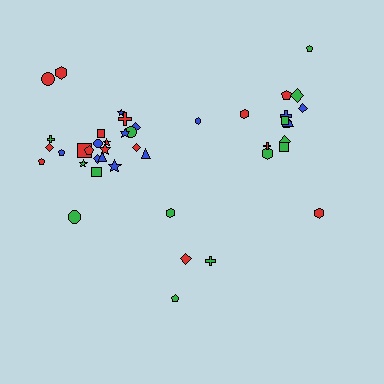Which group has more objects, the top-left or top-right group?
The top-left group.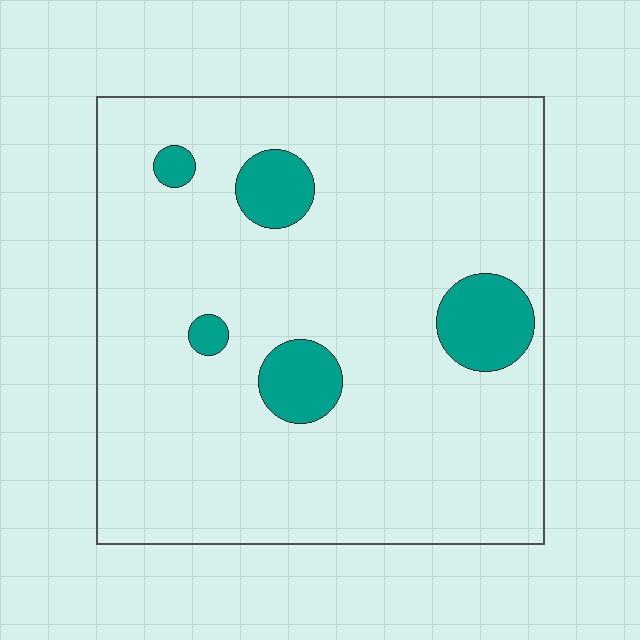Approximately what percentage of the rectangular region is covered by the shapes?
Approximately 10%.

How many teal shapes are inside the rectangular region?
5.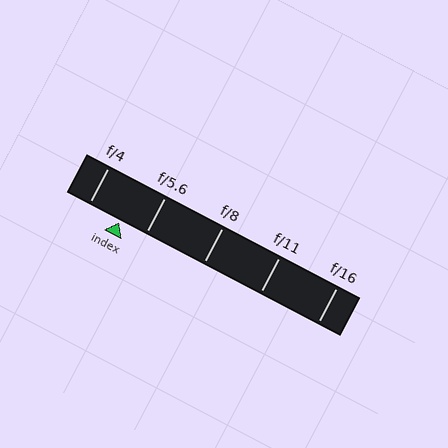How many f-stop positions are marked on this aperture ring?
There are 5 f-stop positions marked.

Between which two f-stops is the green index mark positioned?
The index mark is between f/4 and f/5.6.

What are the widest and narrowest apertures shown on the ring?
The widest aperture shown is f/4 and the narrowest is f/16.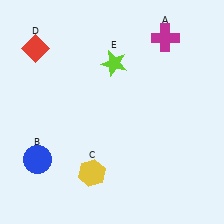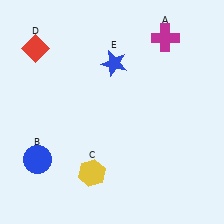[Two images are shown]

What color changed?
The star (E) changed from lime in Image 1 to blue in Image 2.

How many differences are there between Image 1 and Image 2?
There is 1 difference between the two images.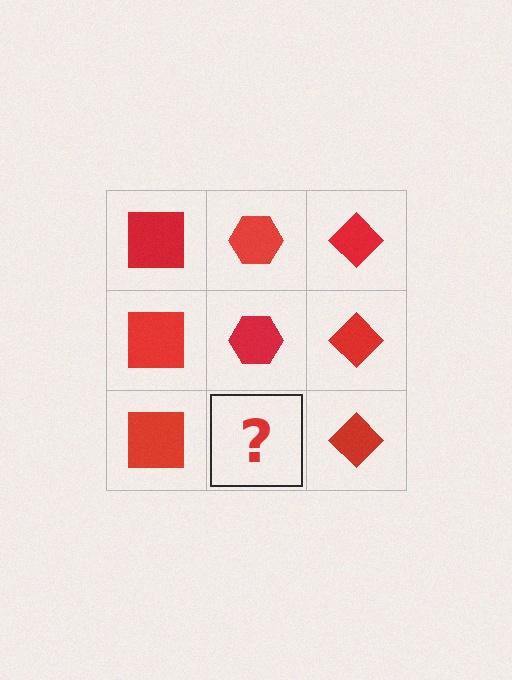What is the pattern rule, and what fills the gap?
The rule is that each column has a consistent shape. The gap should be filled with a red hexagon.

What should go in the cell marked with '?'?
The missing cell should contain a red hexagon.